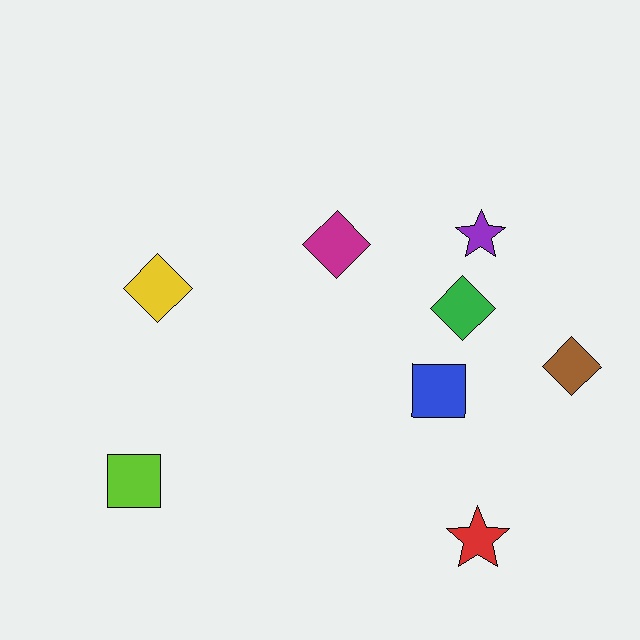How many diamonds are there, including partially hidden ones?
There are 4 diamonds.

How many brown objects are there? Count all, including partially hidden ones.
There is 1 brown object.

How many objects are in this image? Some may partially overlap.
There are 8 objects.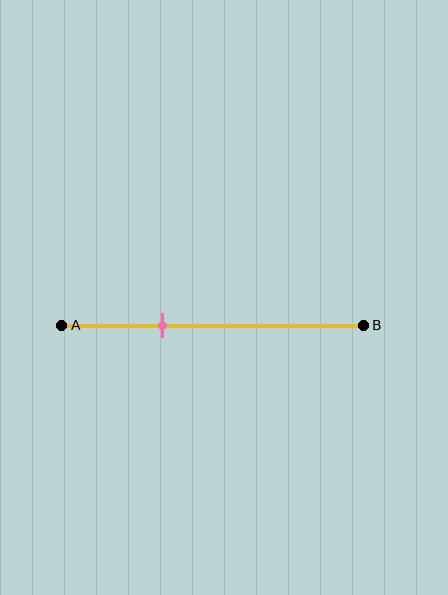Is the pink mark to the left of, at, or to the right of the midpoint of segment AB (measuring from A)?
The pink mark is to the left of the midpoint of segment AB.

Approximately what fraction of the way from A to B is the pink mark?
The pink mark is approximately 35% of the way from A to B.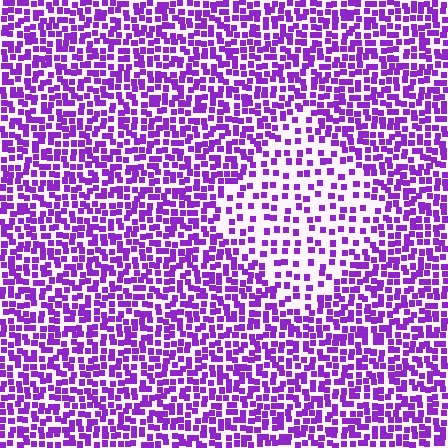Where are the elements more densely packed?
The elements are more densely packed outside the diamond boundary.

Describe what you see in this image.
The image contains small purple elements arranged at two different densities. A diamond-shaped region is visible where the elements are less densely packed than the surrounding area.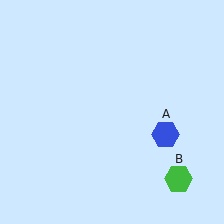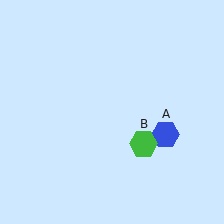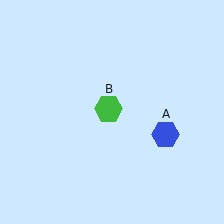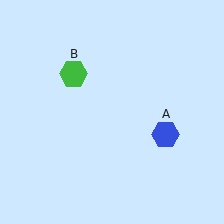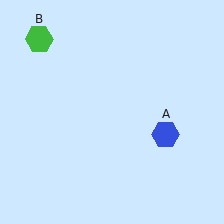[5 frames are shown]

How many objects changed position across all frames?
1 object changed position: green hexagon (object B).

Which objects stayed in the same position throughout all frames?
Blue hexagon (object A) remained stationary.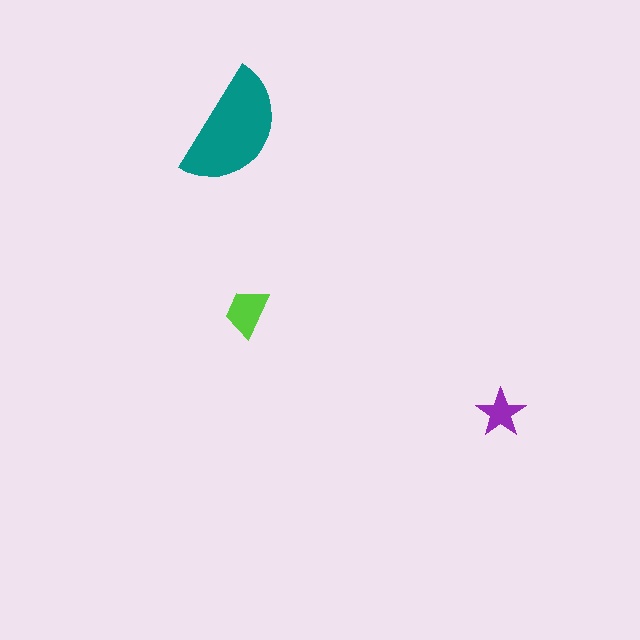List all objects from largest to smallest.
The teal semicircle, the lime trapezoid, the purple star.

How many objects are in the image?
There are 3 objects in the image.